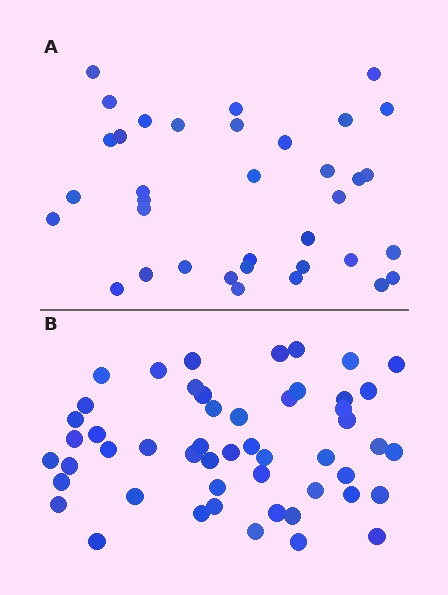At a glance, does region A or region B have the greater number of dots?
Region B (the bottom region) has more dots.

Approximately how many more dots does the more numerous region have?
Region B has approximately 15 more dots than region A.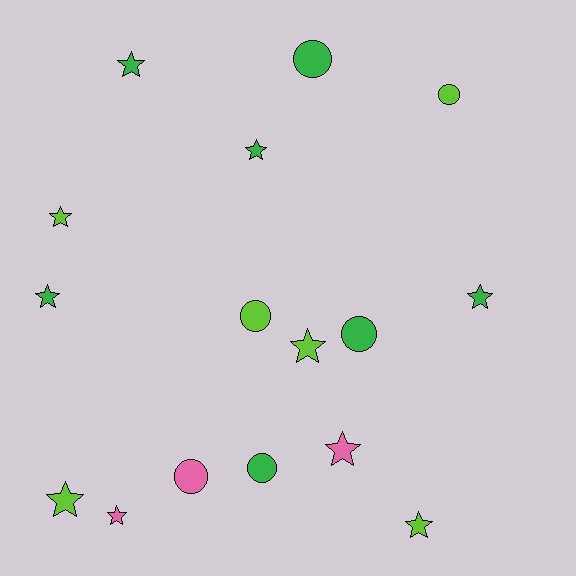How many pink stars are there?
There are 2 pink stars.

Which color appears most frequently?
Green, with 7 objects.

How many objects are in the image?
There are 16 objects.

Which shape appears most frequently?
Star, with 10 objects.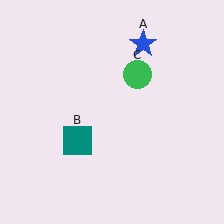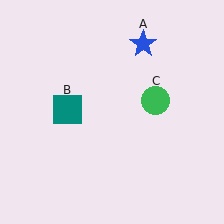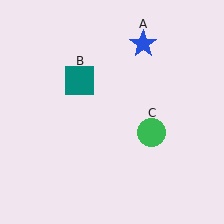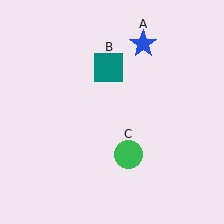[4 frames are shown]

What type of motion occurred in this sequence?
The teal square (object B), green circle (object C) rotated clockwise around the center of the scene.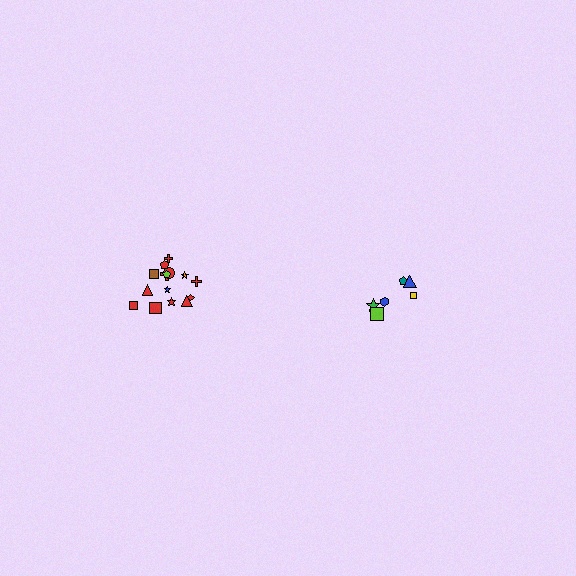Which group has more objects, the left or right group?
The left group.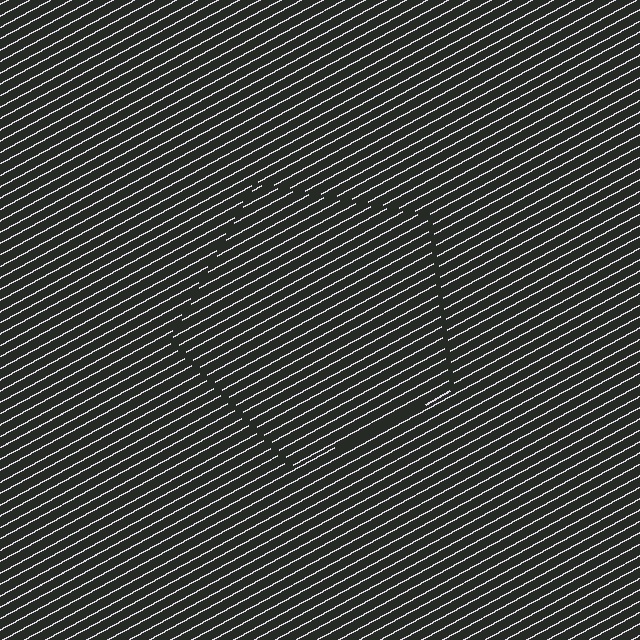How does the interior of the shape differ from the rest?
The interior of the shape contains the same grating, shifted by half a period — the contour is defined by the phase discontinuity where line-ends from the inner and outer gratings abut.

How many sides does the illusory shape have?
5 sides — the line-ends trace a pentagon.